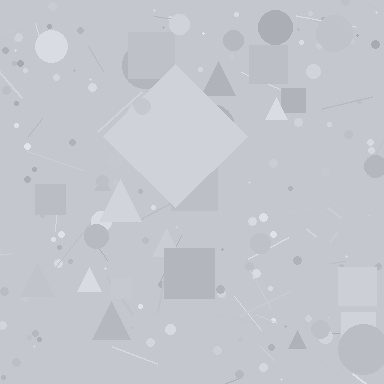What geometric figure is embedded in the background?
A diamond is embedded in the background.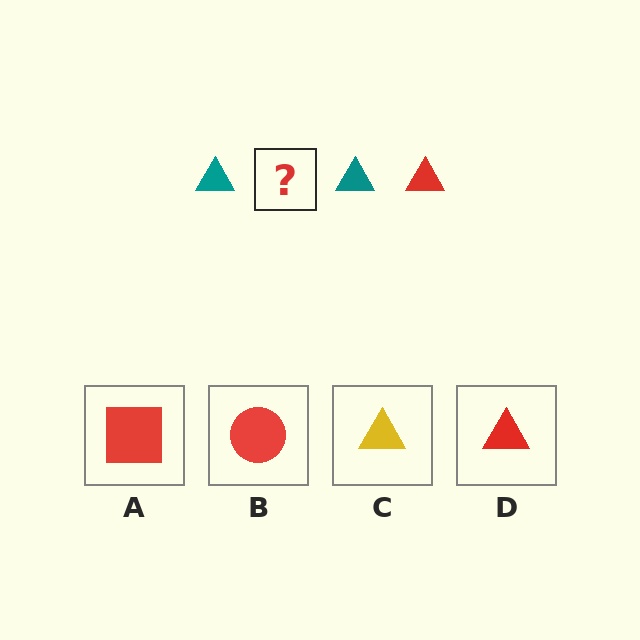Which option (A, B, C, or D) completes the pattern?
D.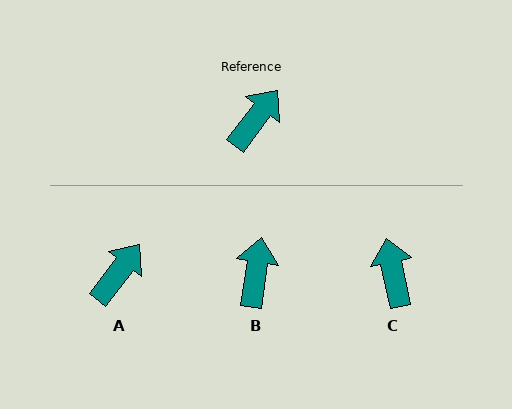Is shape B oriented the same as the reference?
No, it is off by about 29 degrees.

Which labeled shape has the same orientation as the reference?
A.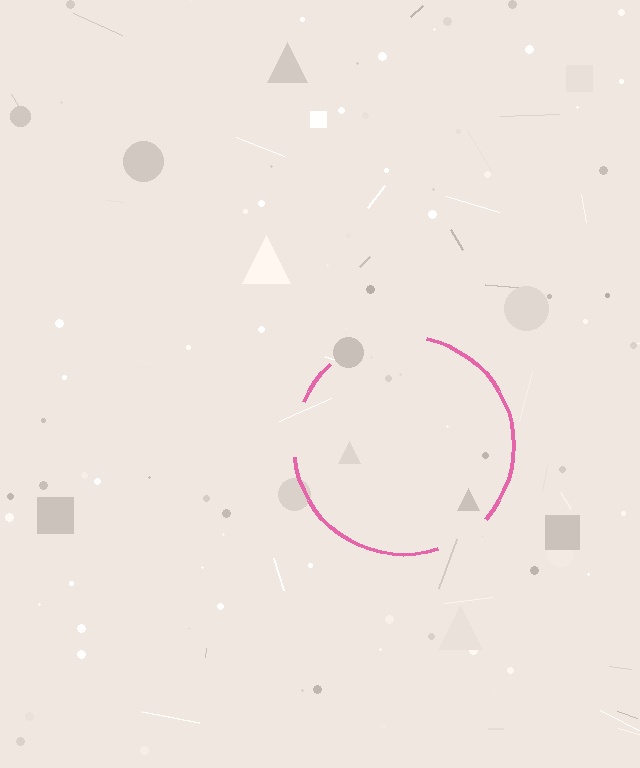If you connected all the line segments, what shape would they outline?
They would outline a circle.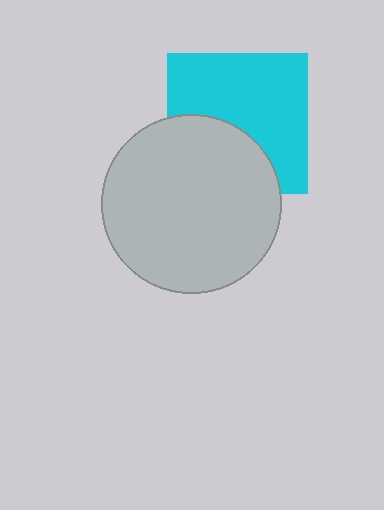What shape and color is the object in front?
The object in front is a light gray circle.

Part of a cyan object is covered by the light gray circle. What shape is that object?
It is a square.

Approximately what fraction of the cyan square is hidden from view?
Roughly 37% of the cyan square is hidden behind the light gray circle.